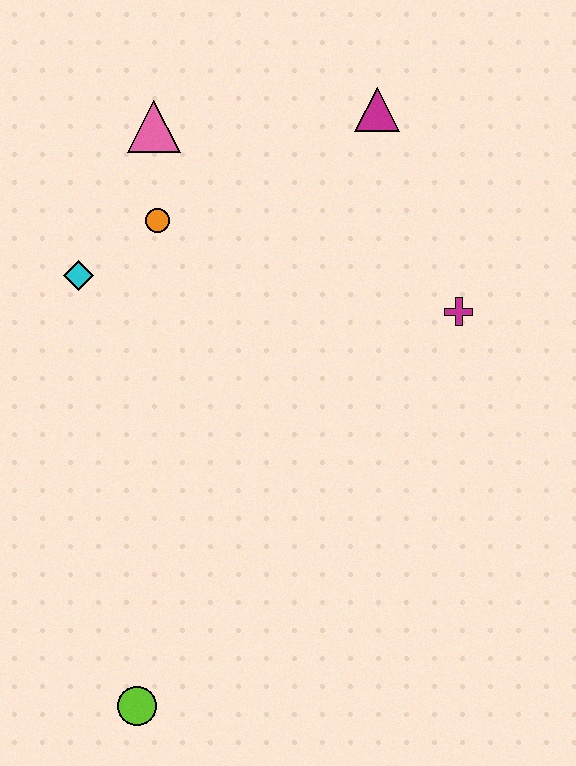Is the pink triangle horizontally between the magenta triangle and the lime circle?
Yes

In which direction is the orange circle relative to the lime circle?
The orange circle is above the lime circle.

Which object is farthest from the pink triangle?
The lime circle is farthest from the pink triangle.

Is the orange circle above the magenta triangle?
No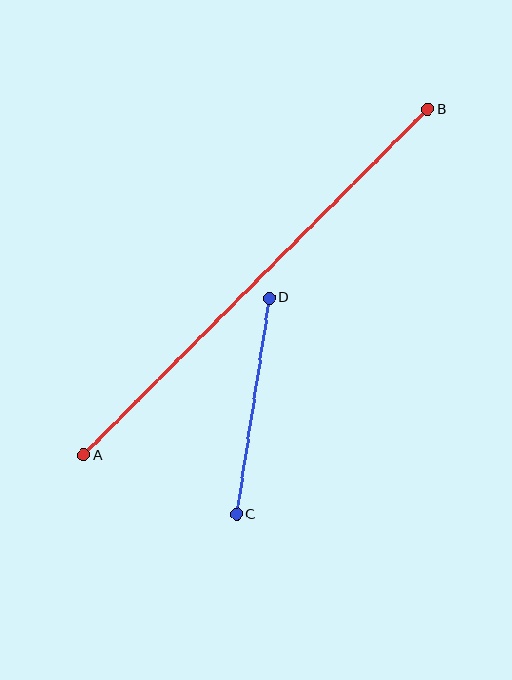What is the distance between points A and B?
The distance is approximately 488 pixels.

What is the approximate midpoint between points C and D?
The midpoint is at approximately (253, 406) pixels.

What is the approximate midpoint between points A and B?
The midpoint is at approximately (256, 282) pixels.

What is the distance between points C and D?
The distance is approximately 219 pixels.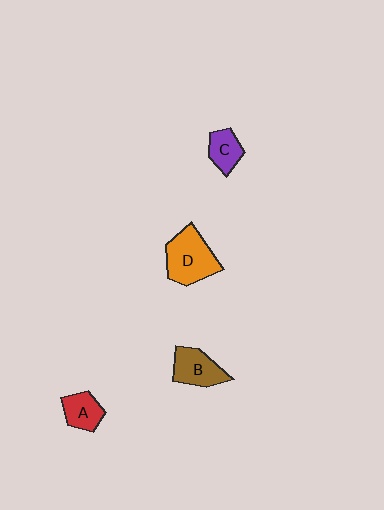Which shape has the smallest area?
Shape C (purple).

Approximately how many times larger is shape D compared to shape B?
Approximately 1.4 times.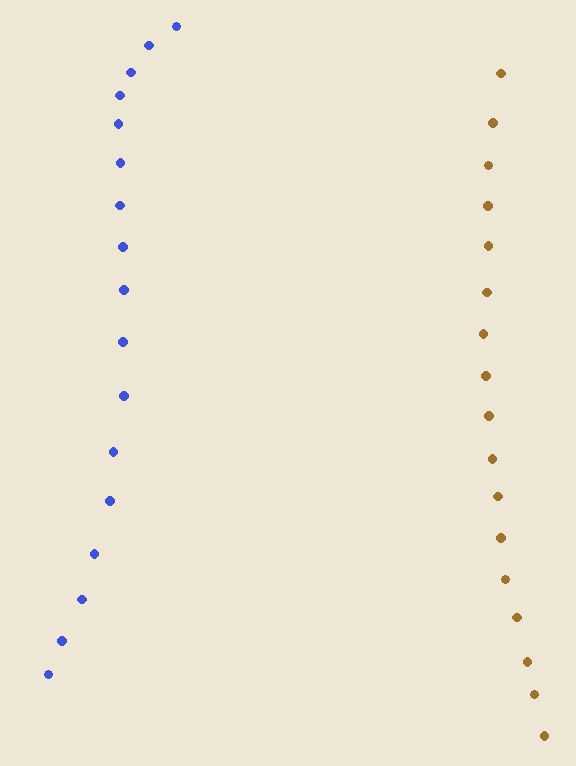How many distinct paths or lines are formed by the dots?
There are 2 distinct paths.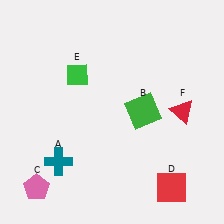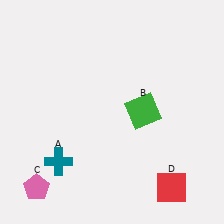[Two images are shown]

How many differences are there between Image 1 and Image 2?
There are 2 differences between the two images.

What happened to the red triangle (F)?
The red triangle (F) was removed in Image 2. It was in the top-right area of Image 1.